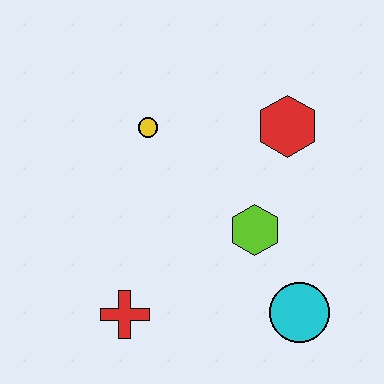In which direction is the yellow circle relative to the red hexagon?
The yellow circle is to the left of the red hexagon.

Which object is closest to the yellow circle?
The red hexagon is closest to the yellow circle.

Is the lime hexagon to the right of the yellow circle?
Yes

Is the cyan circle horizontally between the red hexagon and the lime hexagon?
No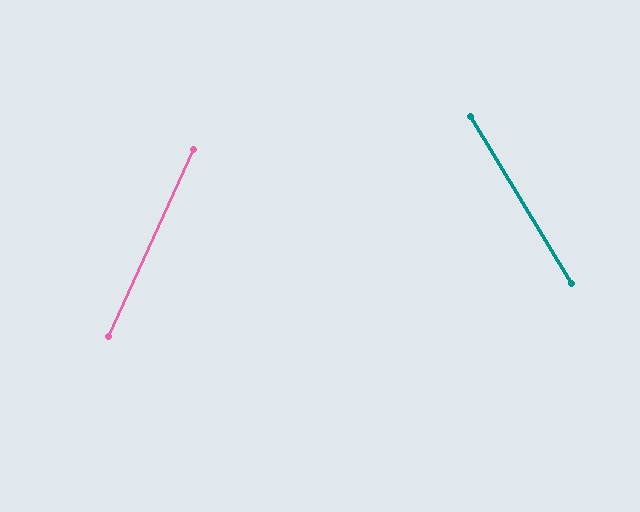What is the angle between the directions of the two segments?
Approximately 56 degrees.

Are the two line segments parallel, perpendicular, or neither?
Neither parallel nor perpendicular — they differ by about 56°.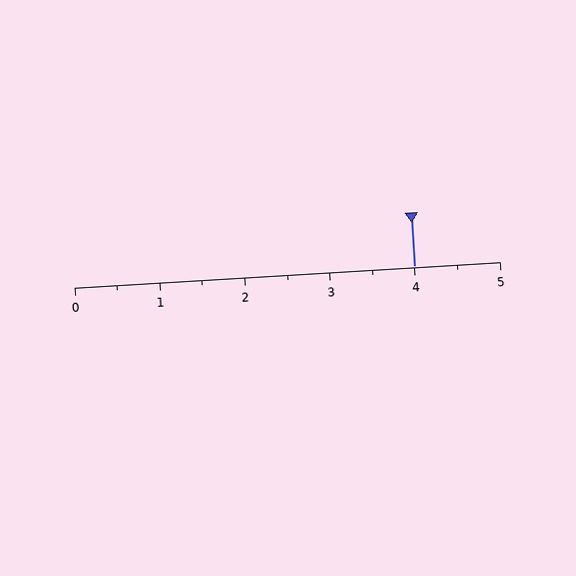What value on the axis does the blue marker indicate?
The marker indicates approximately 4.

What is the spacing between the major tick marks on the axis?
The major ticks are spaced 1 apart.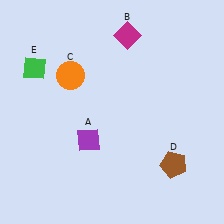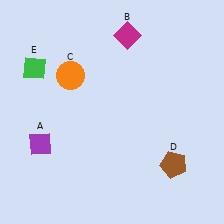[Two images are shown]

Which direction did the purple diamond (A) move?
The purple diamond (A) moved left.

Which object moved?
The purple diamond (A) moved left.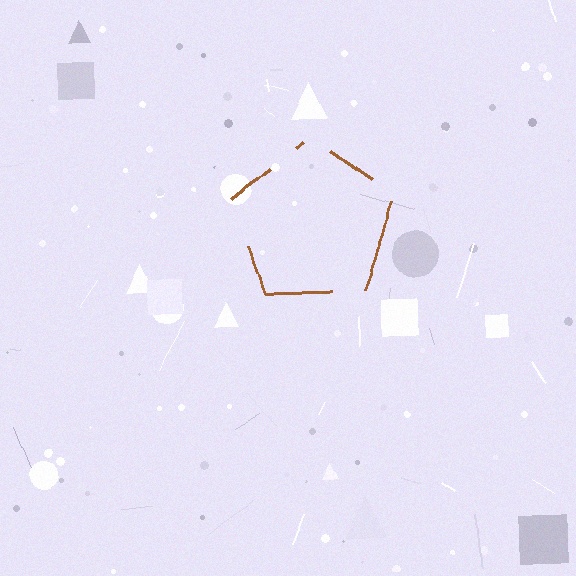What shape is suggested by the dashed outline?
The dashed outline suggests a pentagon.